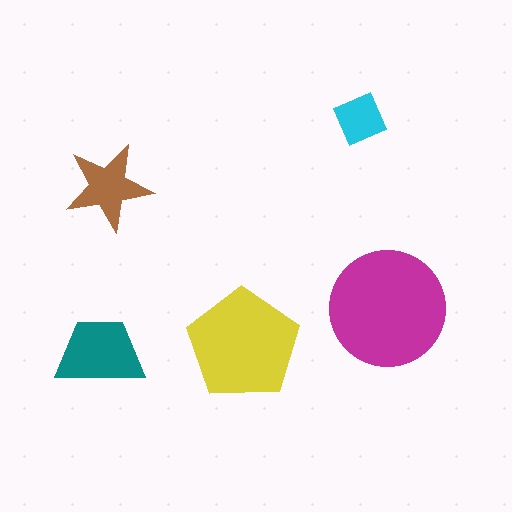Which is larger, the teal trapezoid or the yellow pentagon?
The yellow pentagon.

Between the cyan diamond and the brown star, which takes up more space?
The brown star.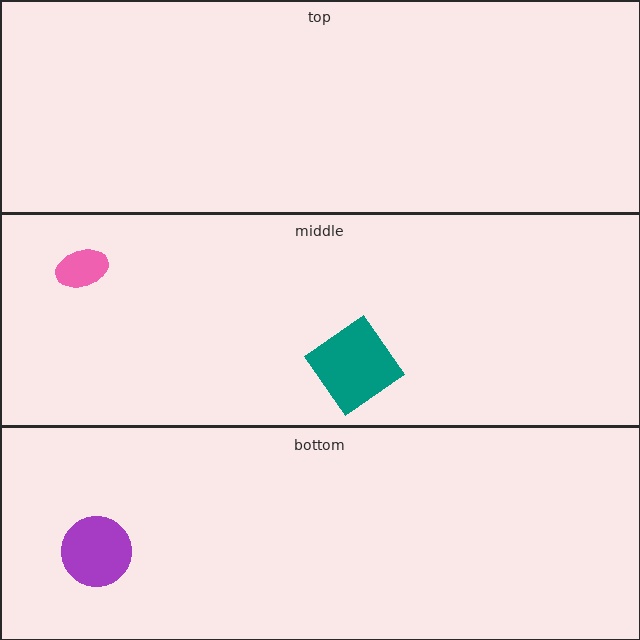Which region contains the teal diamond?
The middle region.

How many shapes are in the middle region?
2.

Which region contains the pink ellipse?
The middle region.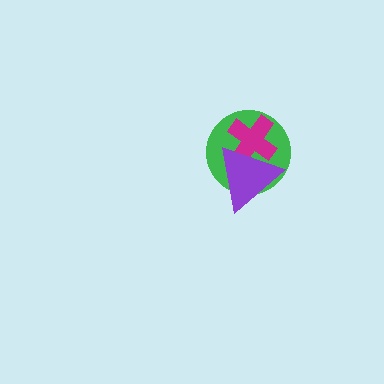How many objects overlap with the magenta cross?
2 objects overlap with the magenta cross.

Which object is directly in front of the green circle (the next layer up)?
The magenta cross is directly in front of the green circle.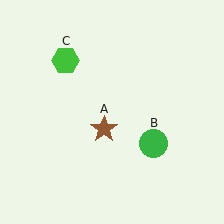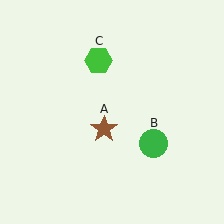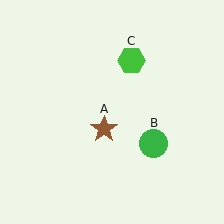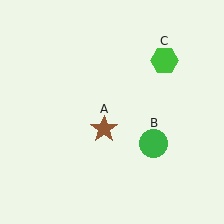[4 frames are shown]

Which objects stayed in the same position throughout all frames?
Brown star (object A) and green circle (object B) remained stationary.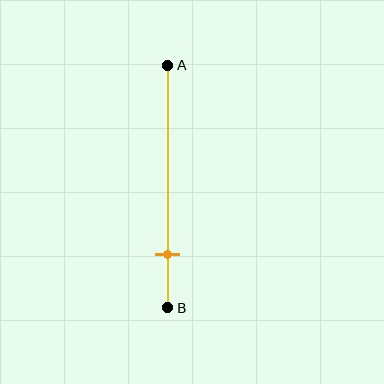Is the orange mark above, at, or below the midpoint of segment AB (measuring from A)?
The orange mark is below the midpoint of segment AB.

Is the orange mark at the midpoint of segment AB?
No, the mark is at about 80% from A, not at the 50% midpoint.